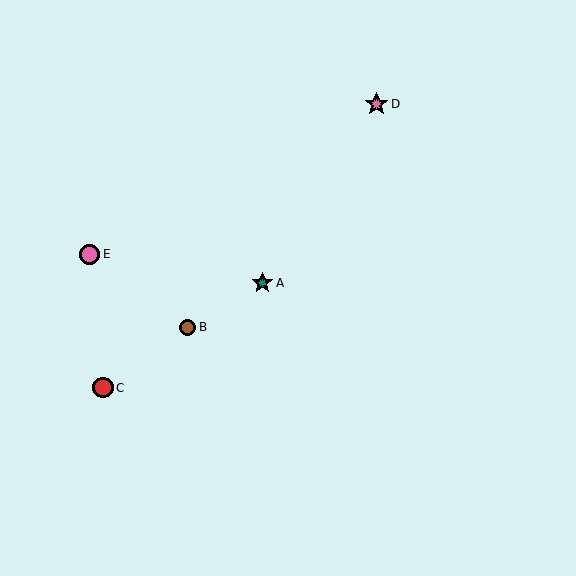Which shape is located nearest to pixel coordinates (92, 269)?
The pink circle (labeled E) at (90, 254) is nearest to that location.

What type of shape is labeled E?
Shape E is a pink circle.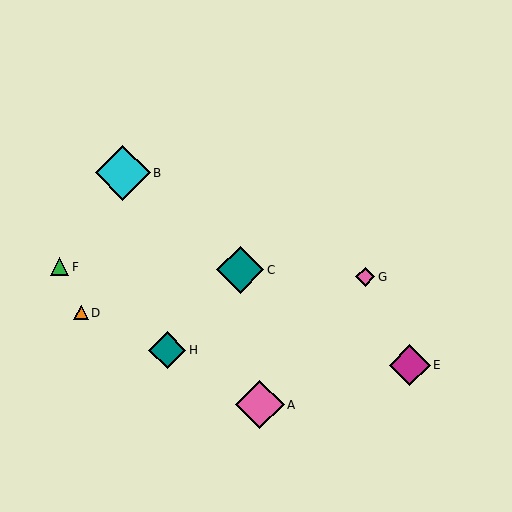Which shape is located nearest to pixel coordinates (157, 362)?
The teal diamond (labeled H) at (167, 350) is nearest to that location.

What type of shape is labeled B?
Shape B is a cyan diamond.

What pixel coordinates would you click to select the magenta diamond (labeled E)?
Click at (410, 365) to select the magenta diamond E.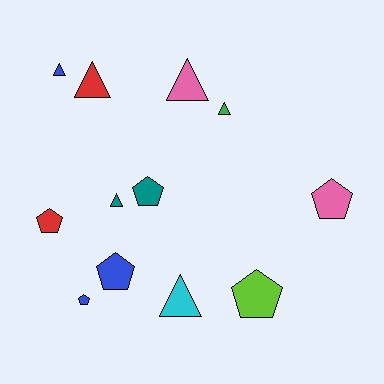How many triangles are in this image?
There are 6 triangles.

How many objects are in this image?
There are 12 objects.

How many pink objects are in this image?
There are 2 pink objects.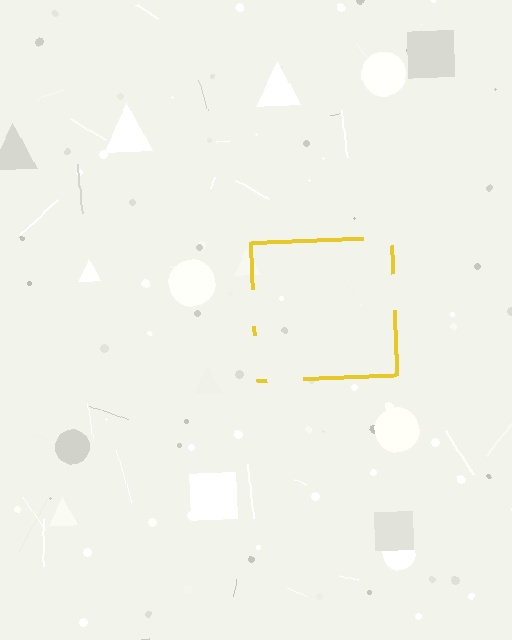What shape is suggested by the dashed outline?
The dashed outline suggests a square.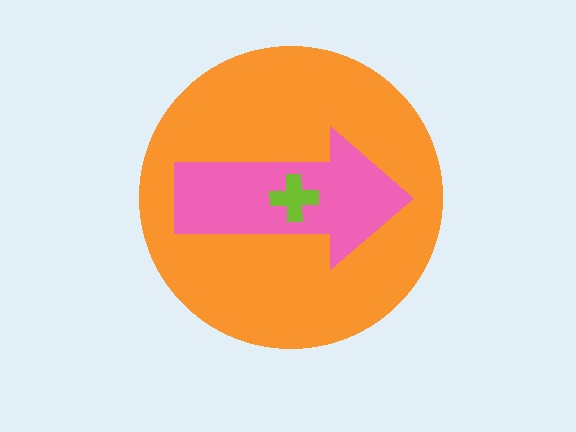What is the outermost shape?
The orange circle.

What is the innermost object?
The lime cross.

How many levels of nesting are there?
3.